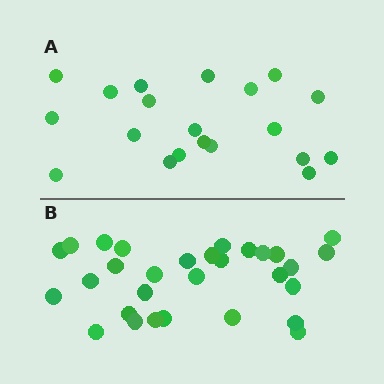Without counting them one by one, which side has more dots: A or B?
Region B (the bottom region) has more dots.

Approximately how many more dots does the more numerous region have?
Region B has roughly 10 or so more dots than region A.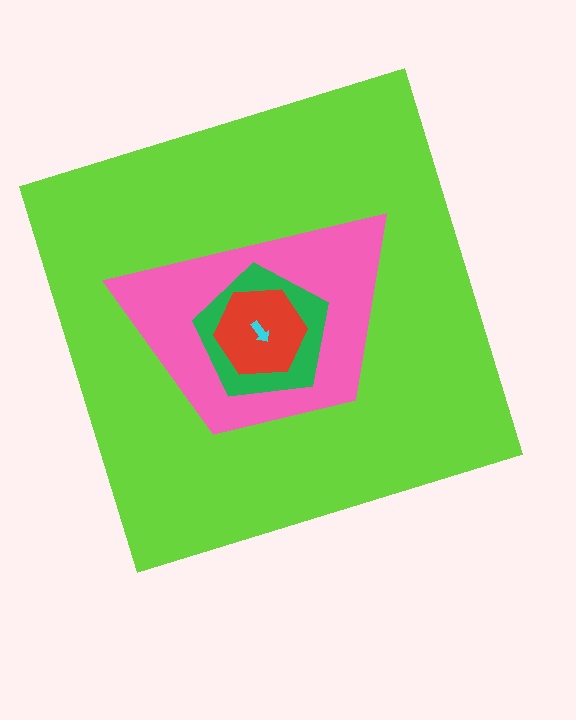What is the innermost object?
The cyan arrow.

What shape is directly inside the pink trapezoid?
The green pentagon.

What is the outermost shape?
The lime square.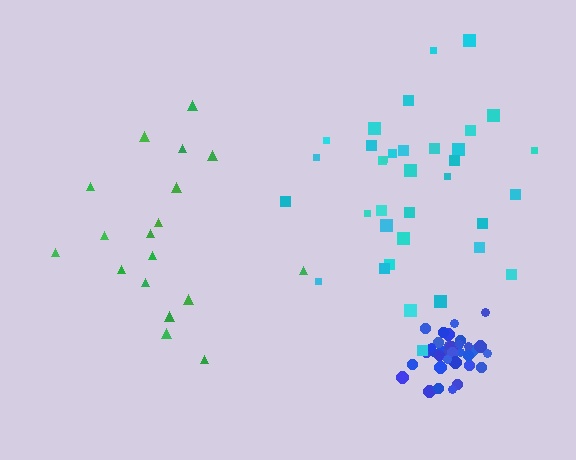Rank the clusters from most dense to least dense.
blue, cyan, green.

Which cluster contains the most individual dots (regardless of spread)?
Cyan (35).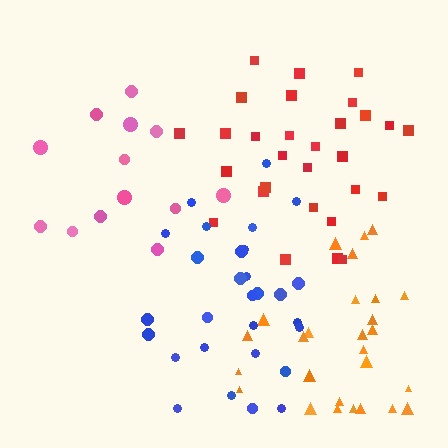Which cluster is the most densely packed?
Orange.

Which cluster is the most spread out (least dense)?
Pink.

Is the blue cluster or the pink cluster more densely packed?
Blue.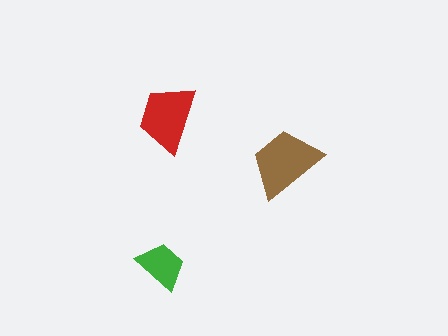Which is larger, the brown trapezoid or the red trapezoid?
The brown one.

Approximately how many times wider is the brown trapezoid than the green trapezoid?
About 1.5 times wider.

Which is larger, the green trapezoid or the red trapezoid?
The red one.